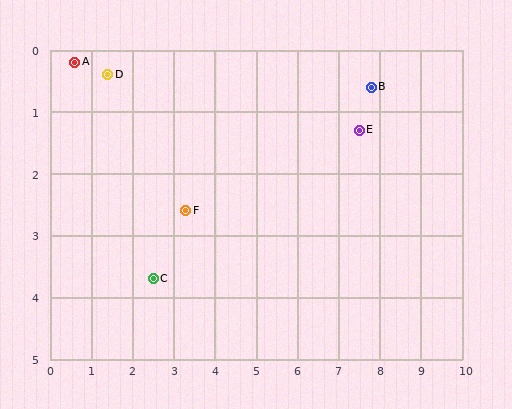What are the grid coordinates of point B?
Point B is at approximately (7.8, 0.6).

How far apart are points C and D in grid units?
Points C and D are about 3.5 grid units apart.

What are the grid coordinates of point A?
Point A is at approximately (0.6, 0.2).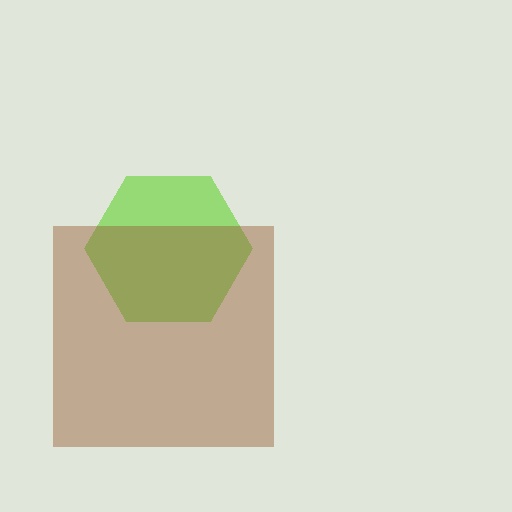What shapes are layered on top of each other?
The layered shapes are: a lime hexagon, a brown square.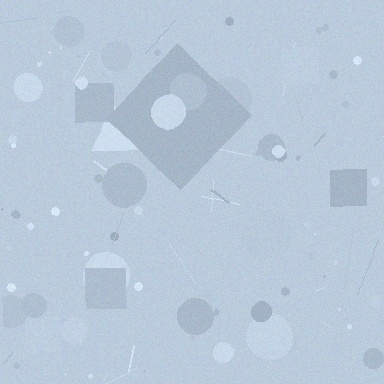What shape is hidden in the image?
A diamond is hidden in the image.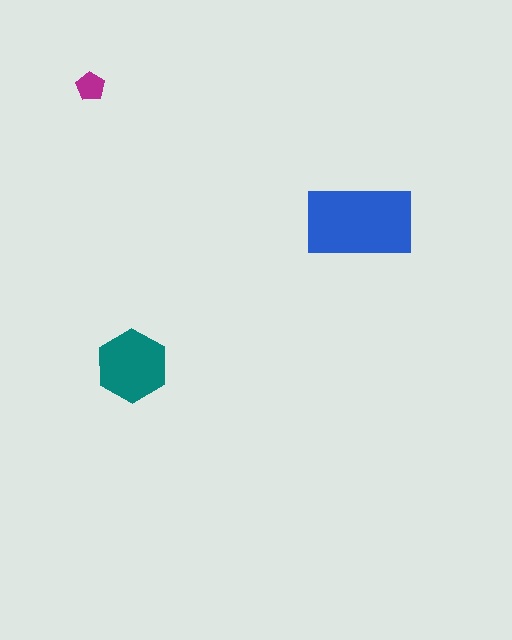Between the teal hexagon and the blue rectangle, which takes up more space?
The blue rectangle.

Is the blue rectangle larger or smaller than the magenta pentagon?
Larger.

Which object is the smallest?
The magenta pentagon.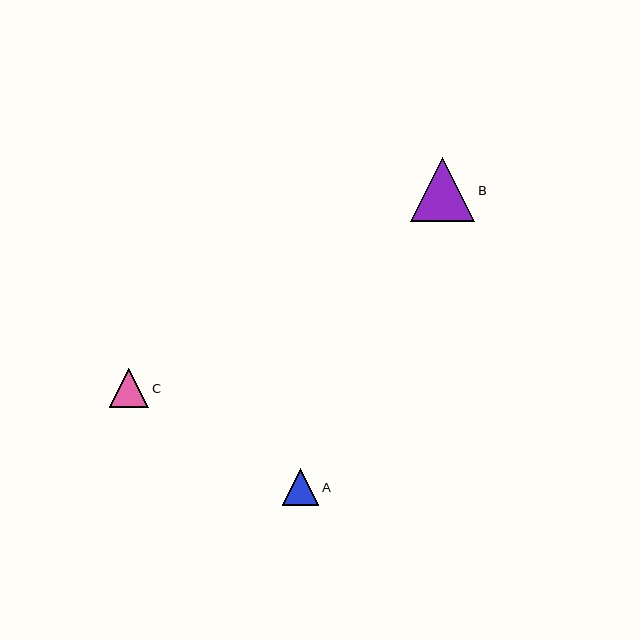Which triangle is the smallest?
Triangle A is the smallest with a size of approximately 37 pixels.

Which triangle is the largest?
Triangle B is the largest with a size of approximately 64 pixels.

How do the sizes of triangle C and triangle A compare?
Triangle C and triangle A are approximately the same size.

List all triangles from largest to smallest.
From largest to smallest: B, C, A.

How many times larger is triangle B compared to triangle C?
Triangle B is approximately 1.6 times the size of triangle C.